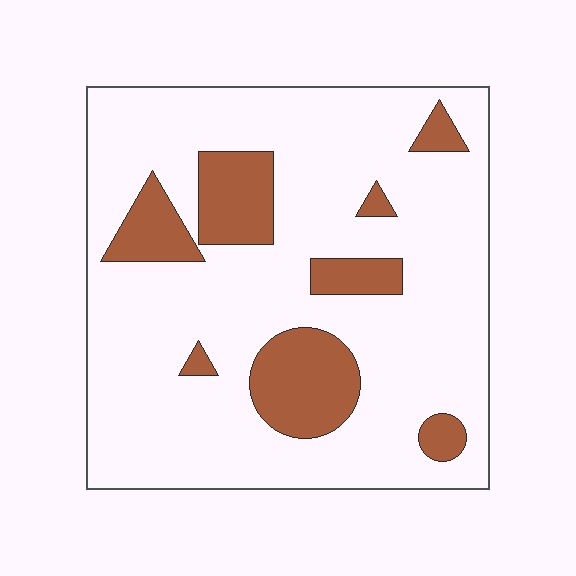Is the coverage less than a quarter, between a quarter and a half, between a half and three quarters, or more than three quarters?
Less than a quarter.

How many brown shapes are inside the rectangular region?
8.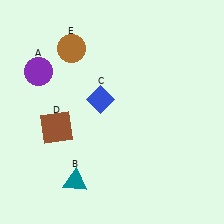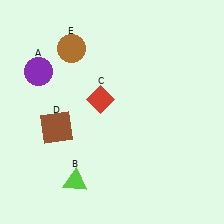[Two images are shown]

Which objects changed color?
B changed from teal to lime. C changed from blue to red.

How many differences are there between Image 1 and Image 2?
There are 2 differences between the two images.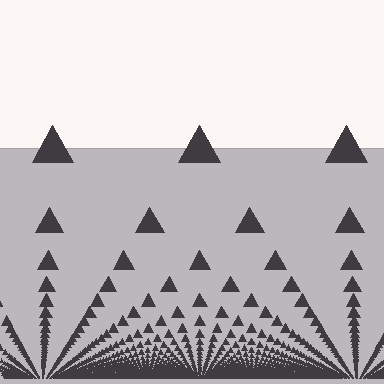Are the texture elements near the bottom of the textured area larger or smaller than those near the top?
Smaller. The gradient is inverted — elements near the bottom are smaller and denser.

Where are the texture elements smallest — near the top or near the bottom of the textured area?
Near the bottom.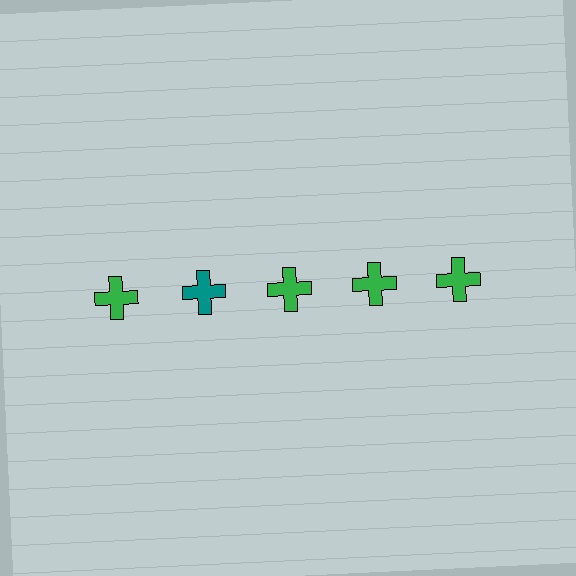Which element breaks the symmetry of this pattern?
The teal cross in the top row, second from left column breaks the symmetry. All other shapes are green crosses.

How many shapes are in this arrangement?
There are 5 shapes arranged in a grid pattern.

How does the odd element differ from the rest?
It has a different color: teal instead of green.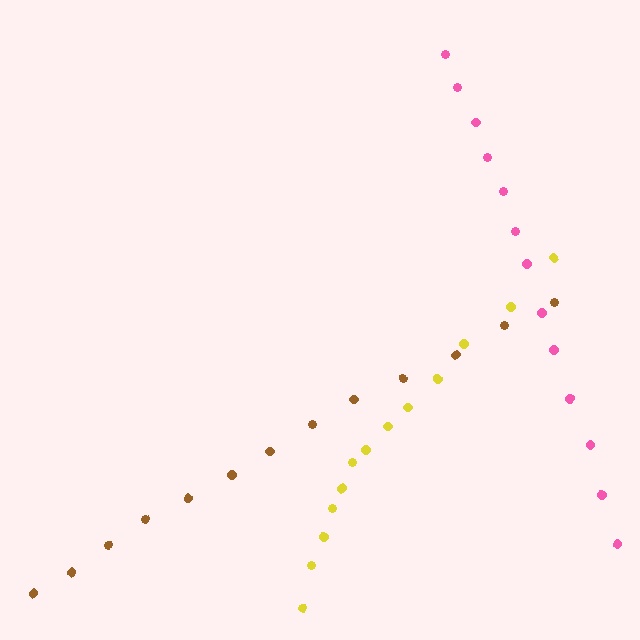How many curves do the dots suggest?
There are 3 distinct paths.